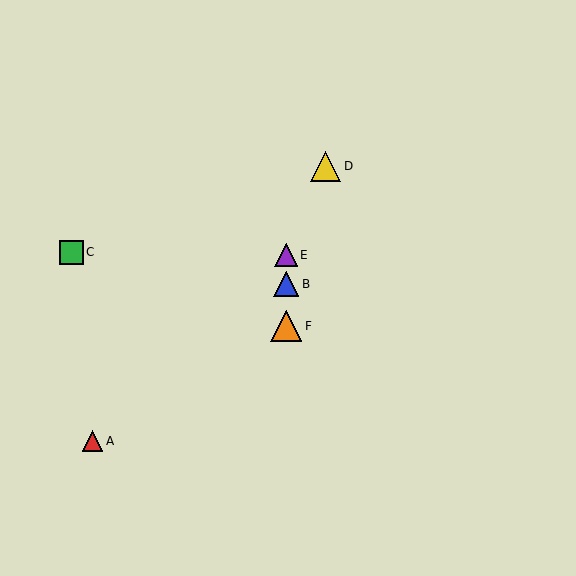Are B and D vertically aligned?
No, B is at x≈286 and D is at x≈325.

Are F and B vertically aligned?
Yes, both are at x≈286.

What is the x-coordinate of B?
Object B is at x≈286.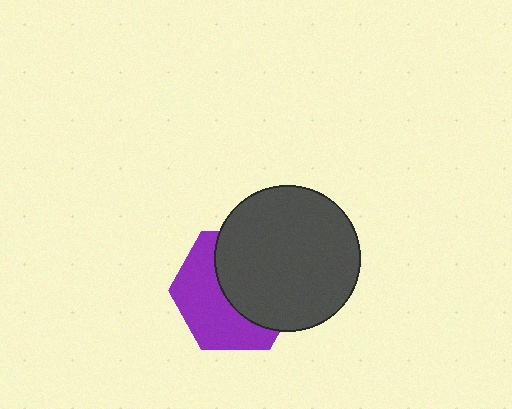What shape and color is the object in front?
The object in front is a dark gray circle.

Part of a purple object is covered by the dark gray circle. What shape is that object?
It is a hexagon.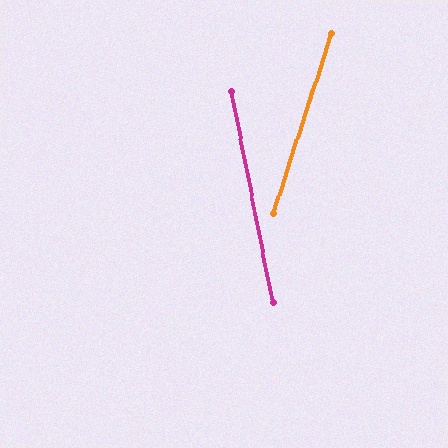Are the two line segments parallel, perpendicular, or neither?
Neither parallel nor perpendicular — they differ by about 29°.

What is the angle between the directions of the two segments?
Approximately 29 degrees.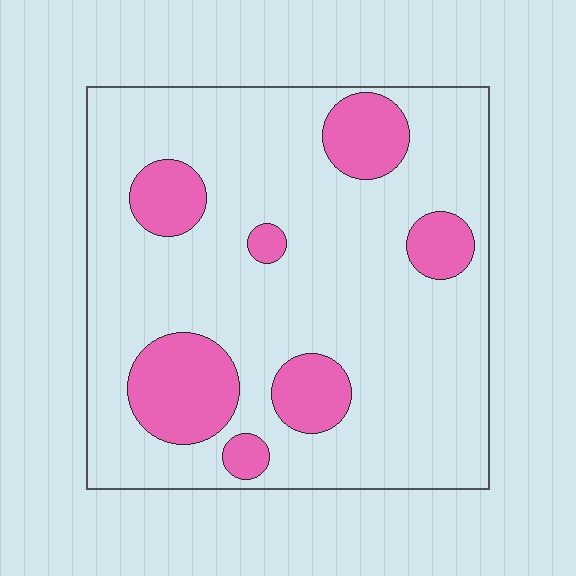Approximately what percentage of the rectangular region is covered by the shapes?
Approximately 20%.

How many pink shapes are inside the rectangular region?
7.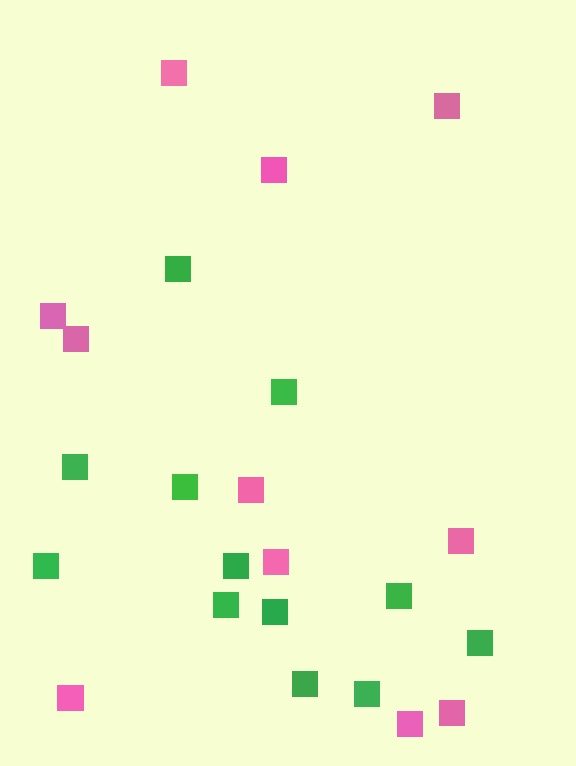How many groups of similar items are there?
There are 2 groups: one group of green squares (12) and one group of pink squares (11).